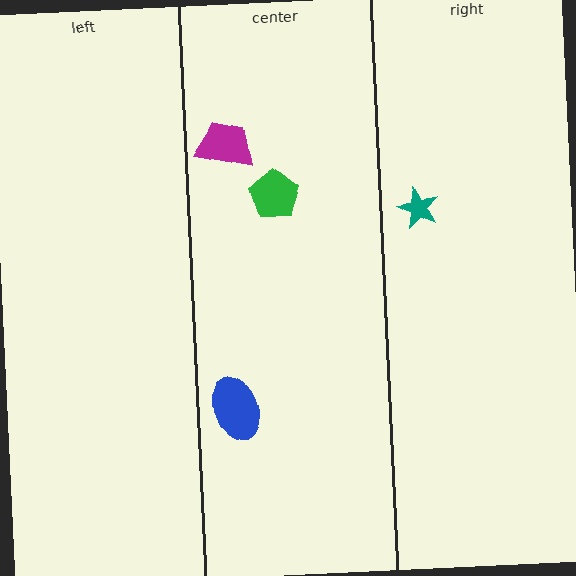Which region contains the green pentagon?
The center region.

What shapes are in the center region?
The green pentagon, the blue ellipse, the magenta trapezoid.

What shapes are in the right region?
The teal star.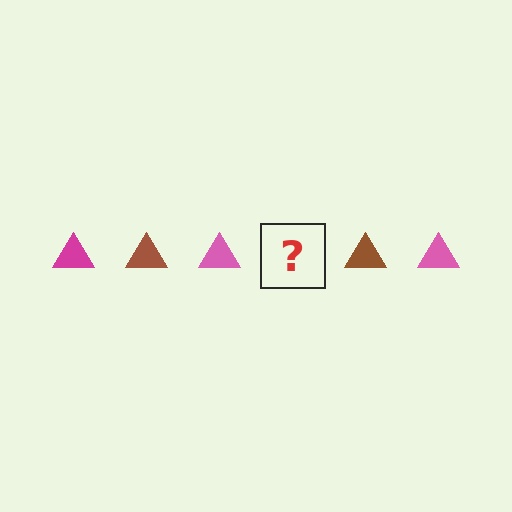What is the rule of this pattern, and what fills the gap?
The rule is that the pattern cycles through magenta, brown, pink triangles. The gap should be filled with a magenta triangle.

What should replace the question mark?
The question mark should be replaced with a magenta triangle.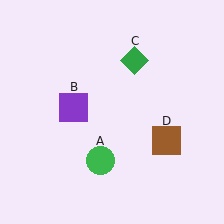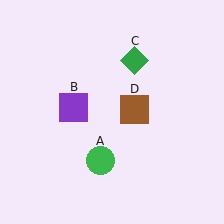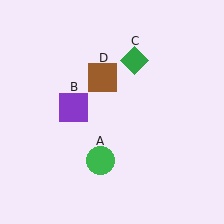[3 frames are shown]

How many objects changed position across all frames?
1 object changed position: brown square (object D).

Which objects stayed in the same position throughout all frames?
Green circle (object A) and purple square (object B) and green diamond (object C) remained stationary.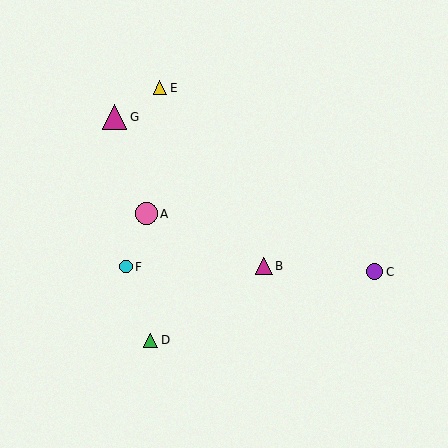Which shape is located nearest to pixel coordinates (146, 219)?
The pink circle (labeled A) at (146, 214) is nearest to that location.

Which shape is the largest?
The magenta triangle (labeled G) is the largest.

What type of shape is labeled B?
Shape B is a magenta triangle.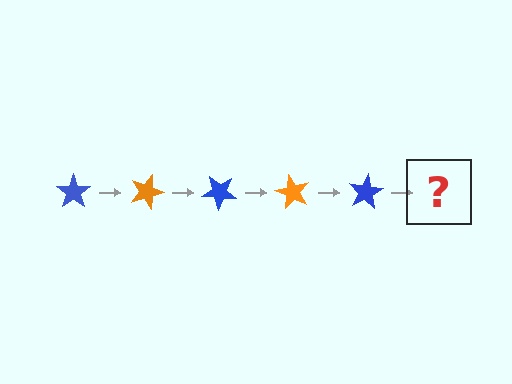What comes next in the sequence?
The next element should be an orange star, rotated 100 degrees from the start.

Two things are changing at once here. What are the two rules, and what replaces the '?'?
The two rules are that it rotates 20 degrees each step and the color cycles through blue and orange. The '?' should be an orange star, rotated 100 degrees from the start.